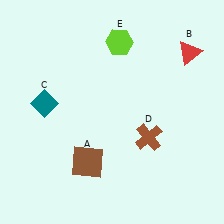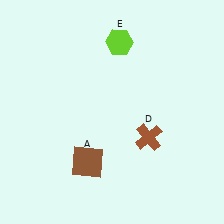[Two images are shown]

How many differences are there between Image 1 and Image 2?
There are 2 differences between the two images.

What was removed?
The teal diamond (C), the red triangle (B) were removed in Image 2.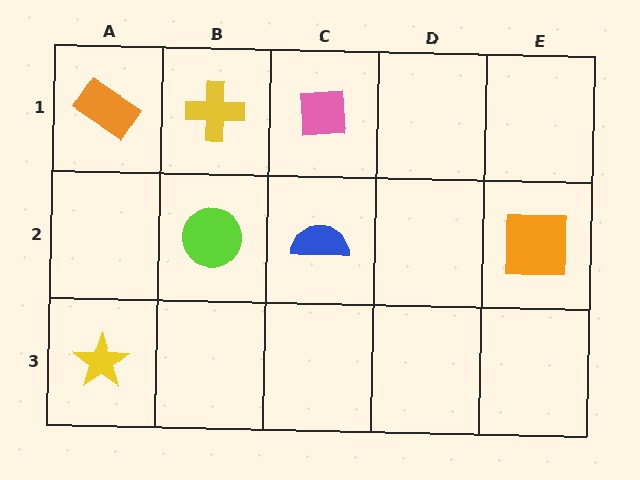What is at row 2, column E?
An orange square.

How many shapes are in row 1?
3 shapes.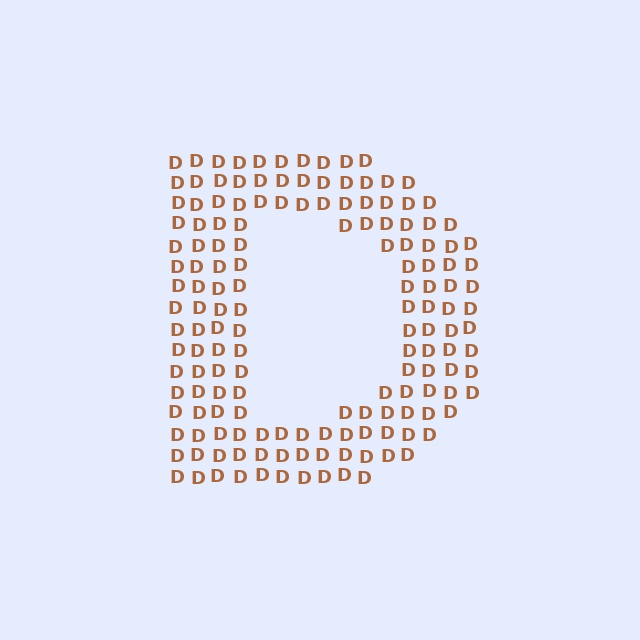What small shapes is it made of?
It is made of small letter D's.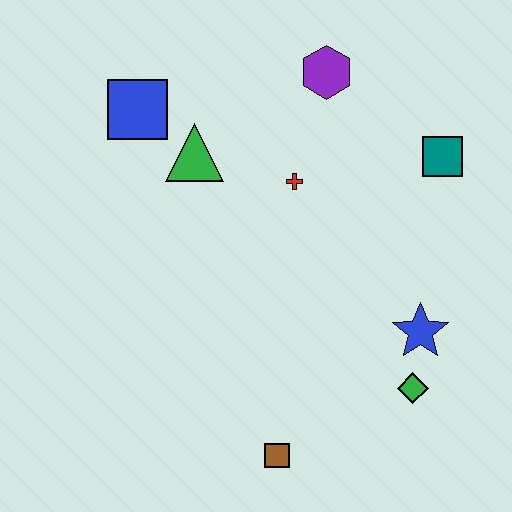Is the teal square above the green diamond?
Yes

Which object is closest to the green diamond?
The blue star is closest to the green diamond.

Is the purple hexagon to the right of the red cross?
Yes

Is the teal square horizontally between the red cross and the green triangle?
No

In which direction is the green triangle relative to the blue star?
The green triangle is to the left of the blue star.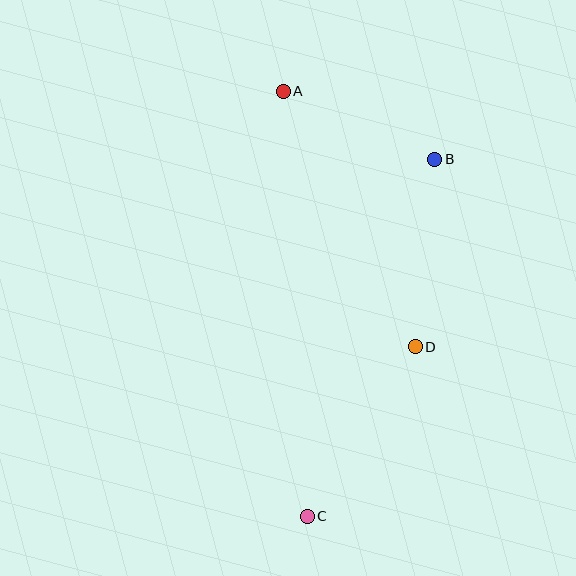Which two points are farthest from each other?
Points A and C are farthest from each other.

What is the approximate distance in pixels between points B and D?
The distance between B and D is approximately 189 pixels.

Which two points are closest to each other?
Points A and B are closest to each other.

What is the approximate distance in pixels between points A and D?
The distance between A and D is approximately 288 pixels.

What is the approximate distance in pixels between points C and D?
The distance between C and D is approximately 201 pixels.